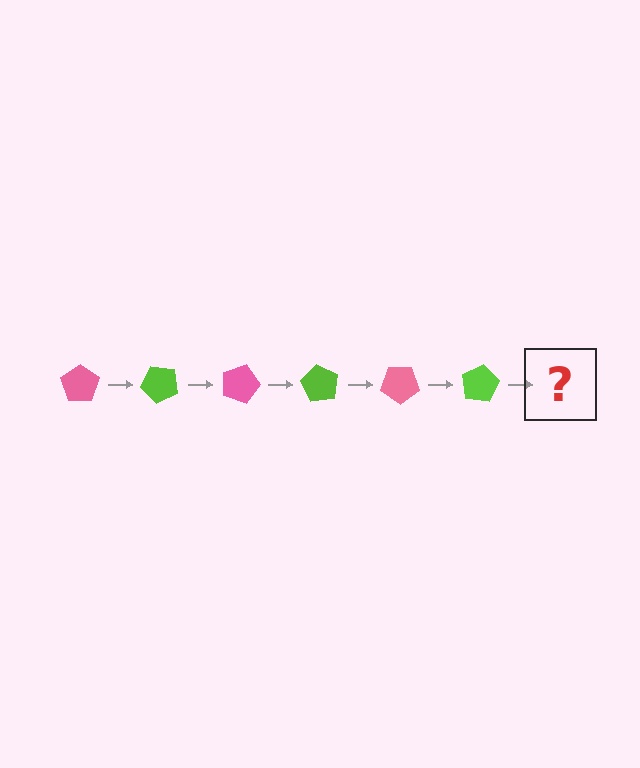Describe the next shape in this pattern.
It should be a pink pentagon, rotated 270 degrees from the start.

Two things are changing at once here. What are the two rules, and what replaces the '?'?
The two rules are that it rotates 45 degrees each step and the color cycles through pink and lime. The '?' should be a pink pentagon, rotated 270 degrees from the start.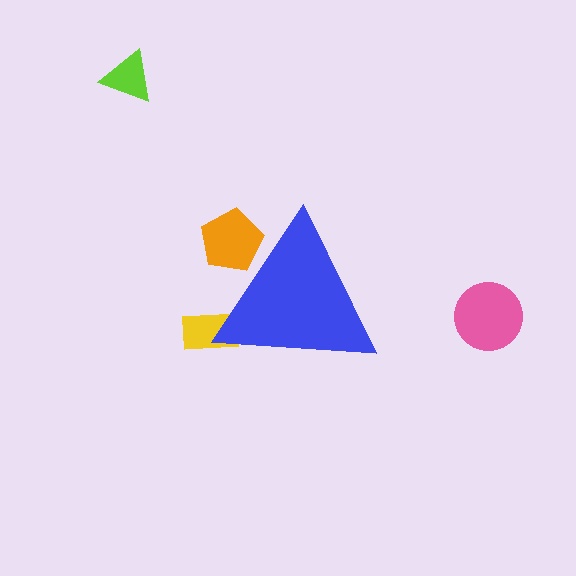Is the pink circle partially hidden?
No, the pink circle is fully visible.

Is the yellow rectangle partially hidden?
Yes, the yellow rectangle is partially hidden behind the blue triangle.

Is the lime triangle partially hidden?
No, the lime triangle is fully visible.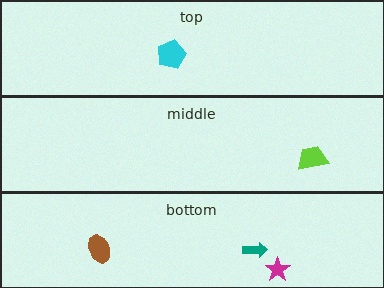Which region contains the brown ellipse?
The bottom region.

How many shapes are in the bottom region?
3.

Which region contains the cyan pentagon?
The top region.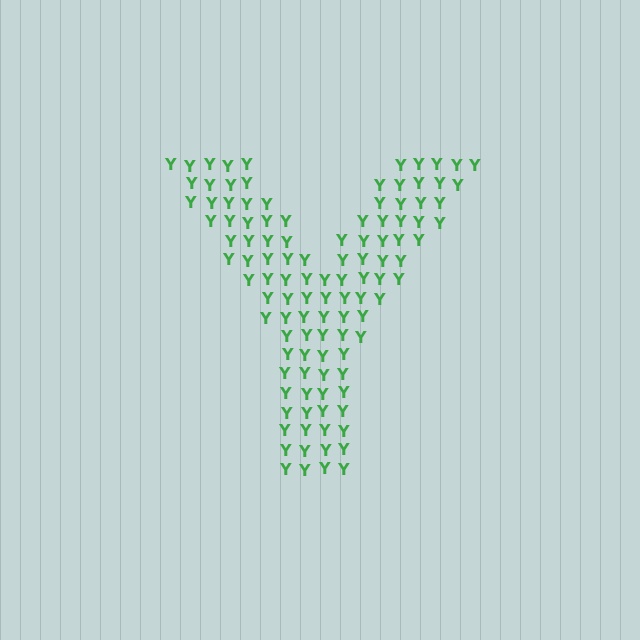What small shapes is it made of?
It is made of small letter Y's.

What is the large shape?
The large shape is the letter Y.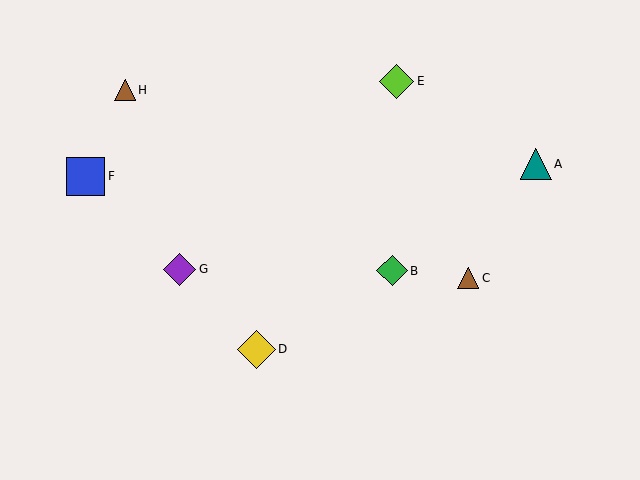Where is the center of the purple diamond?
The center of the purple diamond is at (180, 269).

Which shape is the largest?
The blue square (labeled F) is the largest.